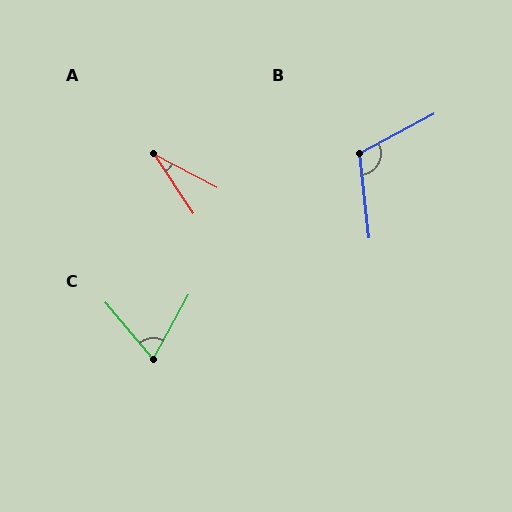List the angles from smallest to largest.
A (28°), C (69°), B (112°).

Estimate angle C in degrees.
Approximately 69 degrees.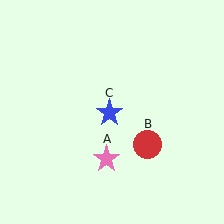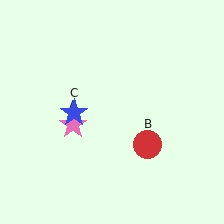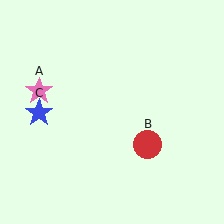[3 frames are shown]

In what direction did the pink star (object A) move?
The pink star (object A) moved up and to the left.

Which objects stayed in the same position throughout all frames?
Red circle (object B) remained stationary.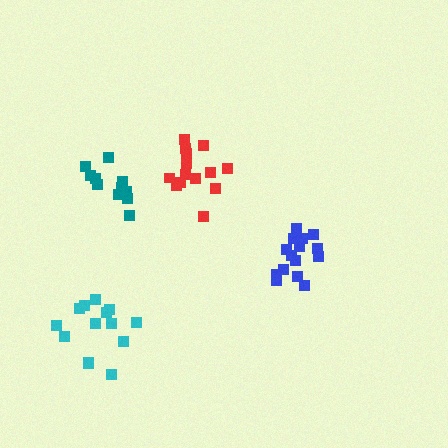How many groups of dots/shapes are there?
There are 4 groups.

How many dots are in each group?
Group 1: 14 dots, Group 2: 11 dots, Group 3: 15 dots, Group 4: 14 dots (54 total).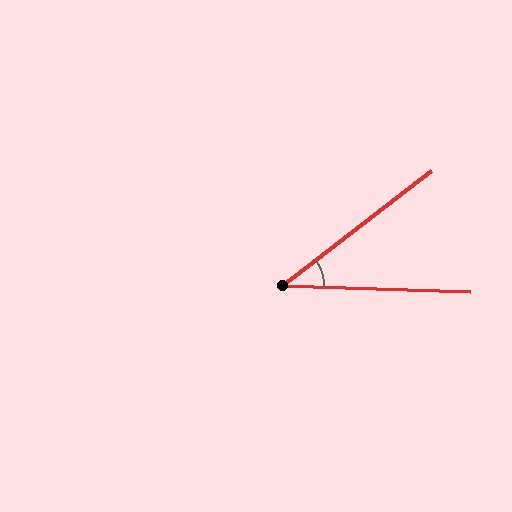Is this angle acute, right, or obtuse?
It is acute.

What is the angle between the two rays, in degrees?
Approximately 40 degrees.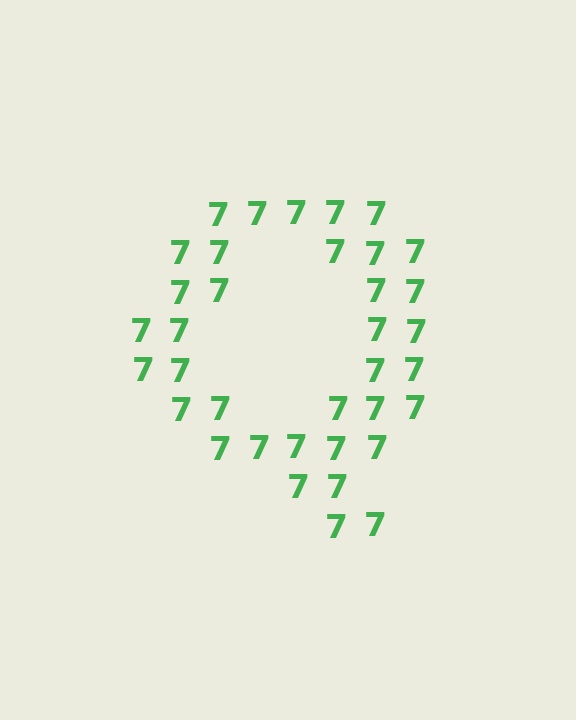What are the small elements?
The small elements are digit 7's.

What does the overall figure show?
The overall figure shows the letter Q.